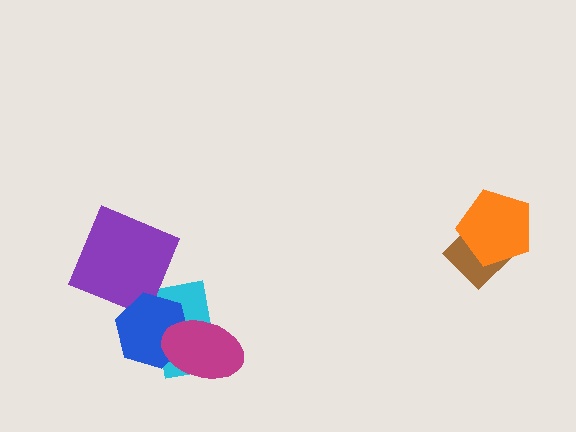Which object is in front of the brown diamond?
The orange pentagon is in front of the brown diamond.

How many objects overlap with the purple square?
0 objects overlap with the purple square.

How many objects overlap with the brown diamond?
1 object overlaps with the brown diamond.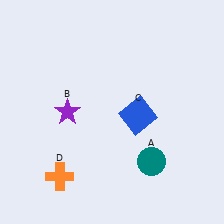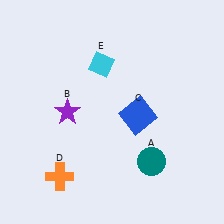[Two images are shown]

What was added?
A cyan diamond (E) was added in Image 2.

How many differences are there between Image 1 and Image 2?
There is 1 difference between the two images.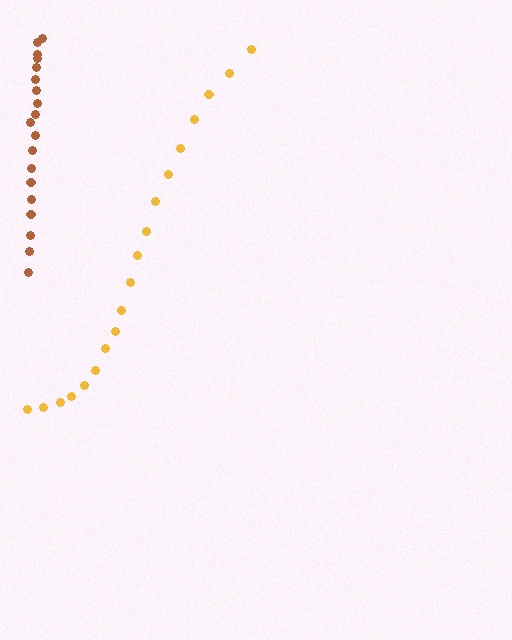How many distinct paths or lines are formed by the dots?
There are 2 distinct paths.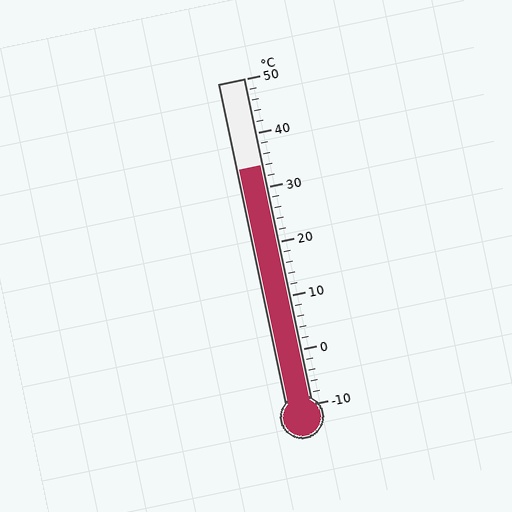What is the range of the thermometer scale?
The thermometer scale ranges from -10°C to 50°C.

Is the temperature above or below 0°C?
The temperature is above 0°C.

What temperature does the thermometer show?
The thermometer shows approximately 34°C.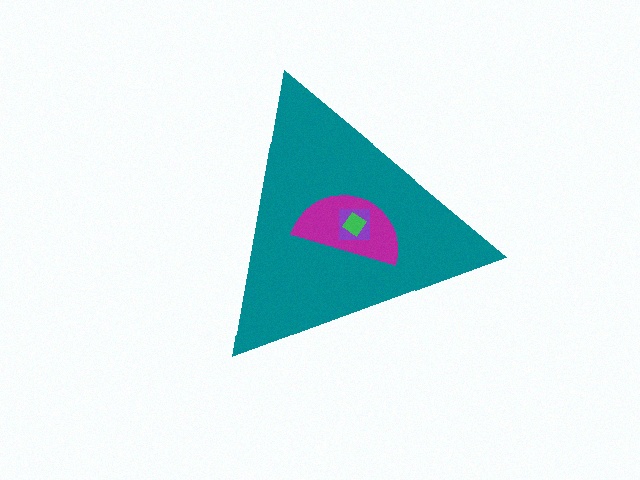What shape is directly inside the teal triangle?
The magenta semicircle.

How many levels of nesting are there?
4.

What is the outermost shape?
The teal triangle.